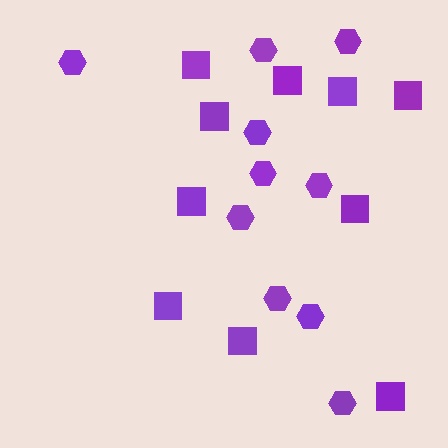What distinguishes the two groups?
There are 2 groups: one group of squares (10) and one group of hexagons (10).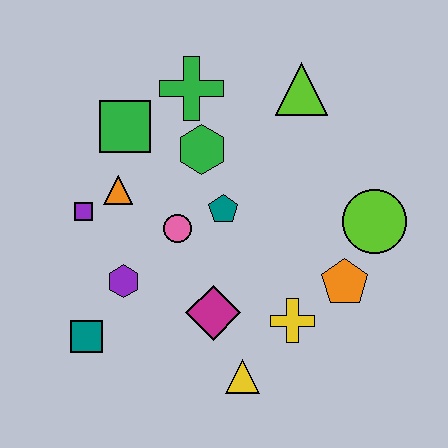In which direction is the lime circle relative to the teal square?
The lime circle is to the right of the teal square.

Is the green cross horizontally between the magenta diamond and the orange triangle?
Yes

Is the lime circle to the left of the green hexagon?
No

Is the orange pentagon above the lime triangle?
No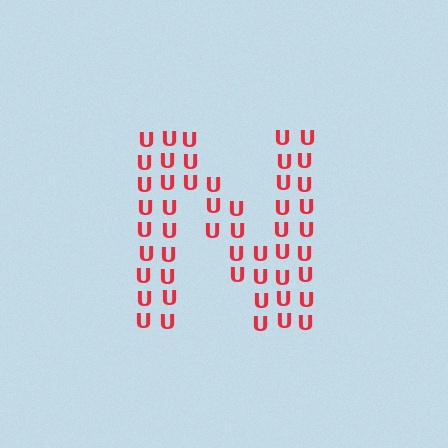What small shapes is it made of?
It is made of small letter U's.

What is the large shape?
The large shape is the letter N.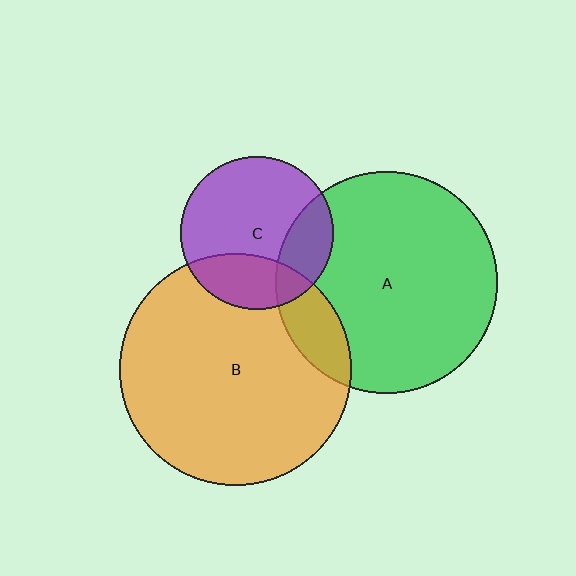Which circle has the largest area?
Circle B (orange).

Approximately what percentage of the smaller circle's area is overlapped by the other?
Approximately 15%.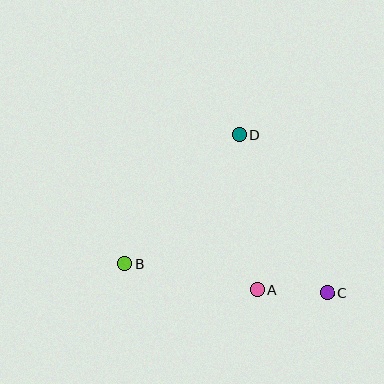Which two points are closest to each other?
Points A and C are closest to each other.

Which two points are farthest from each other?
Points B and C are farthest from each other.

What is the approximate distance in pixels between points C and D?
The distance between C and D is approximately 181 pixels.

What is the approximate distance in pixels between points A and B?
The distance between A and B is approximately 136 pixels.